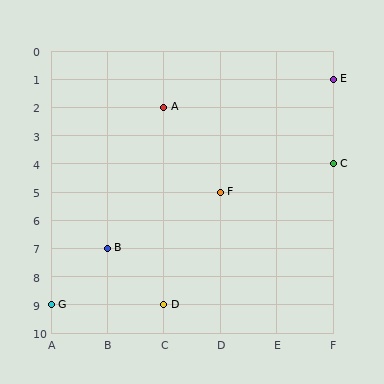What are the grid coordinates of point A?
Point A is at grid coordinates (C, 2).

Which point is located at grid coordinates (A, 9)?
Point G is at (A, 9).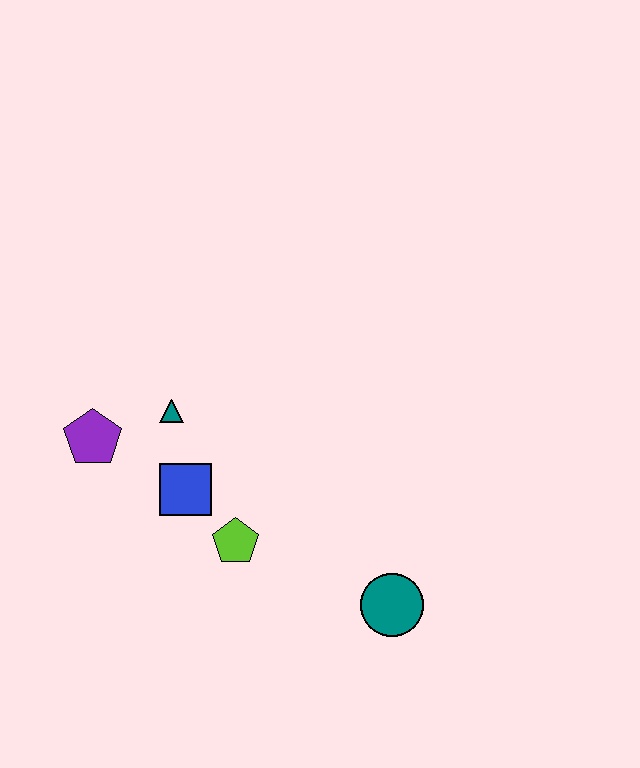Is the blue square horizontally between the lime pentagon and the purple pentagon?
Yes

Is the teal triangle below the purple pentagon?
No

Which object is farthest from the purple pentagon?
The teal circle is farthest from the purple pentagon.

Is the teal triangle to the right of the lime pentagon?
No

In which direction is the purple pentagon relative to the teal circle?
The purple pentagon is to the left of the teal circle.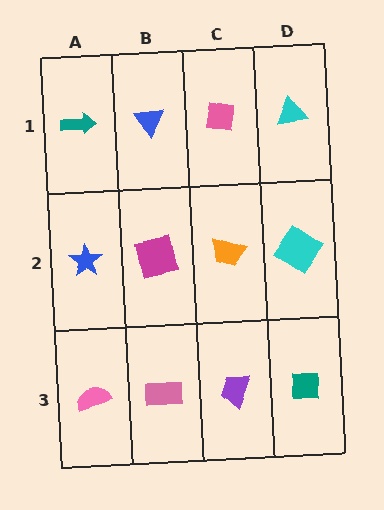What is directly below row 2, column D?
A teal square.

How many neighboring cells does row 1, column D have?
2.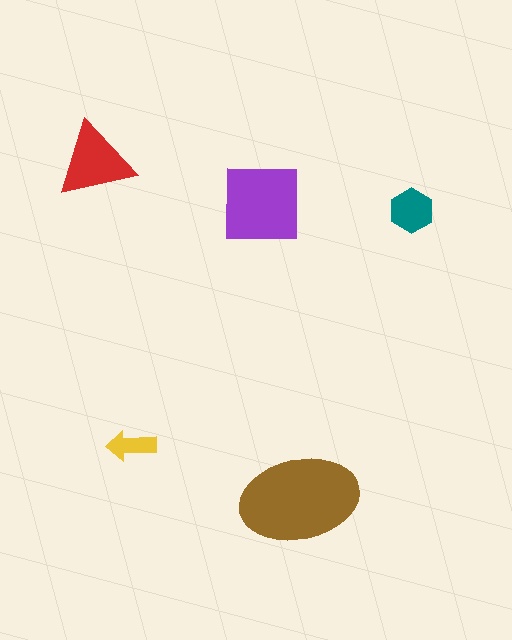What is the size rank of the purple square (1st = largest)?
2nd.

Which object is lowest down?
The brown ellipse is bottommost.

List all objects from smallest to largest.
The yellow arrow, the teal hexagon, the red triangle, the purple square, the brown ellipse.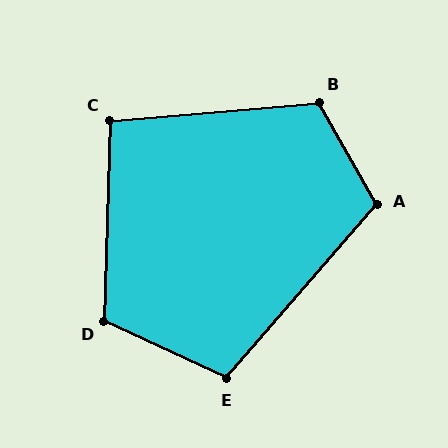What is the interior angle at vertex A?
Approximately 109 degrees (obtuse).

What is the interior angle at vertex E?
Approximately 106 degrees (obtuse).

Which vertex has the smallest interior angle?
C, at approximately 97 degrees.